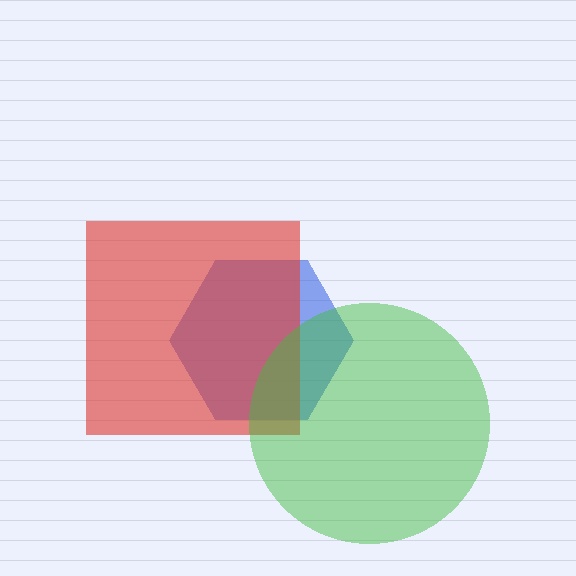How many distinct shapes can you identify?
There are 3 distinct shapes: a blue hexagon, a red square, a green circle.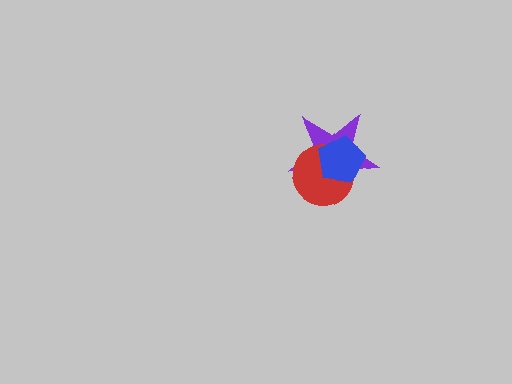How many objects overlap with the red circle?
2 objects overlap with the red circle.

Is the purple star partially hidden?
Yes, it is partially covered by another shape.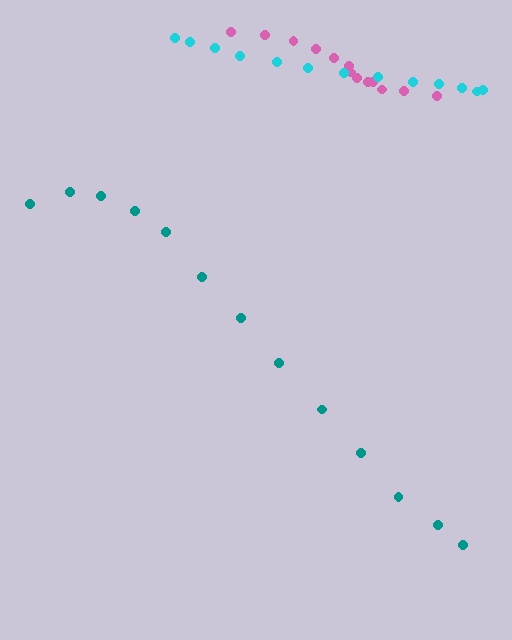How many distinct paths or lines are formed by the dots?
There are 3 distinct paths.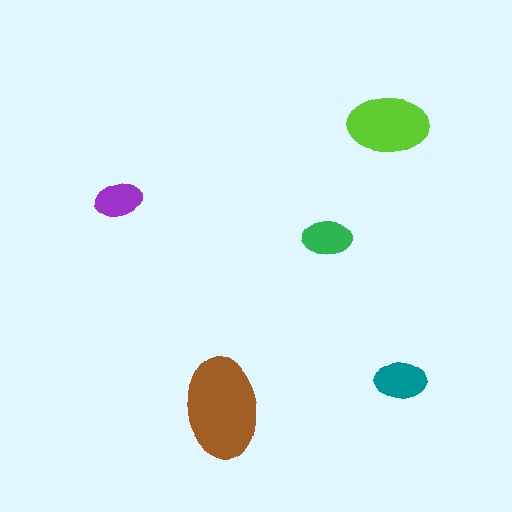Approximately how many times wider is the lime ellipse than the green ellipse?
About 1.5 times wider.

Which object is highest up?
The lime ellipse is topmost.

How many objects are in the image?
There are 5 objects in the image.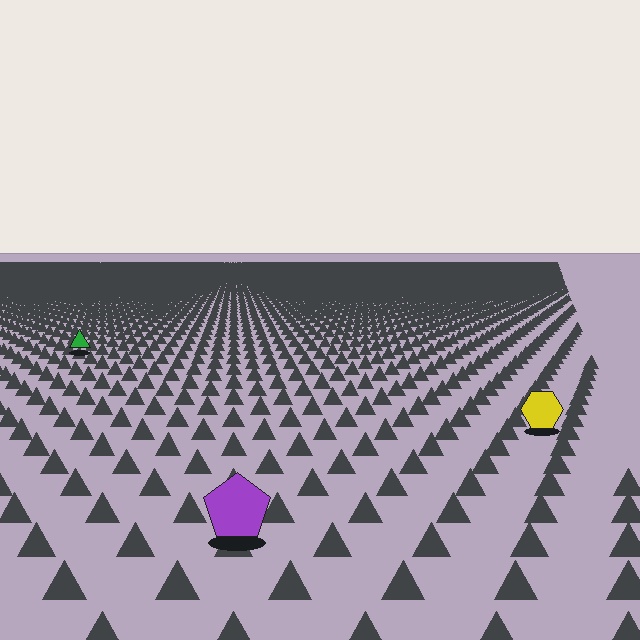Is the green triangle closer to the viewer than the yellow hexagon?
No. The yellow hexagon is closer — you can tell from the texture gradient: the ground texture is coarser near it.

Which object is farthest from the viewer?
The green triangle is farthest from the viewer. It appears smaller and the ground texture around it is denser.